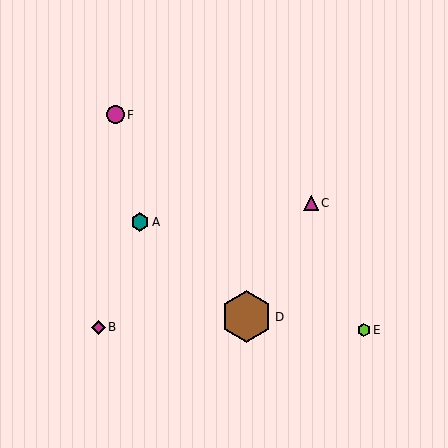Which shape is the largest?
The brown hexagon (labeled D) is the largest.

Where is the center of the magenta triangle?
The center of the magenta triangle is at (311, 203).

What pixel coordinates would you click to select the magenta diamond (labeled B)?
Click at (99, 327) to select the magenta diamond B.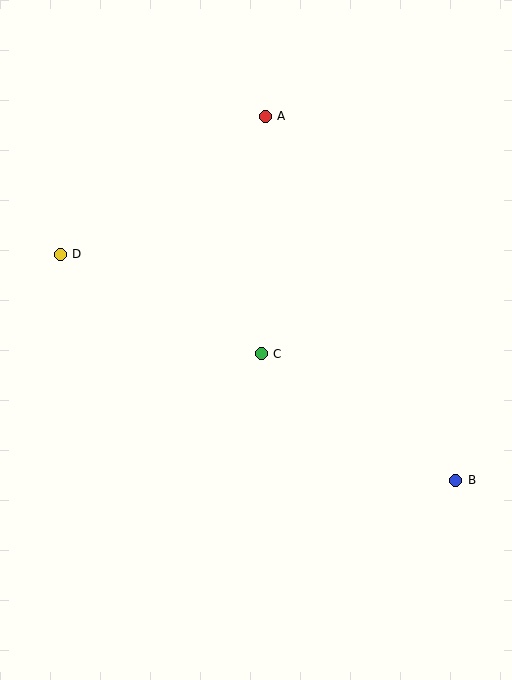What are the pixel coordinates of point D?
Point D is at (60, 254).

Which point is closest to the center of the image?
Point C at (261, 354) is closest to the center.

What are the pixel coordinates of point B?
Point B is at (456, 480).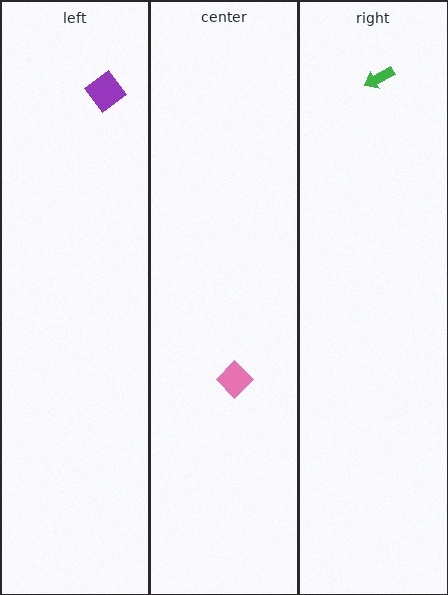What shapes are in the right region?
The green arrow.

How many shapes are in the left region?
1.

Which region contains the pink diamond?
The center region.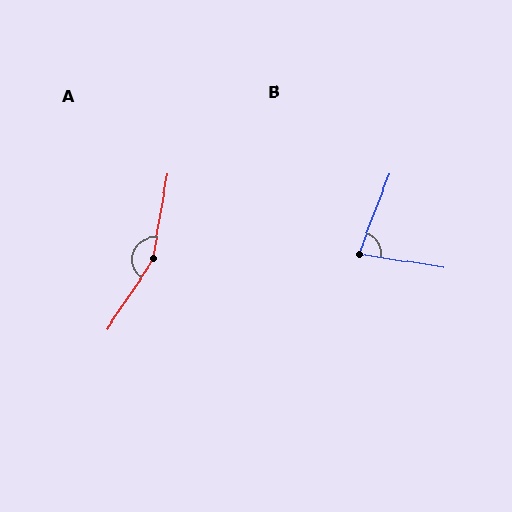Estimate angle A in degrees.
Approximately 156 degrees.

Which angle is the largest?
A, at approximately 156 degrees.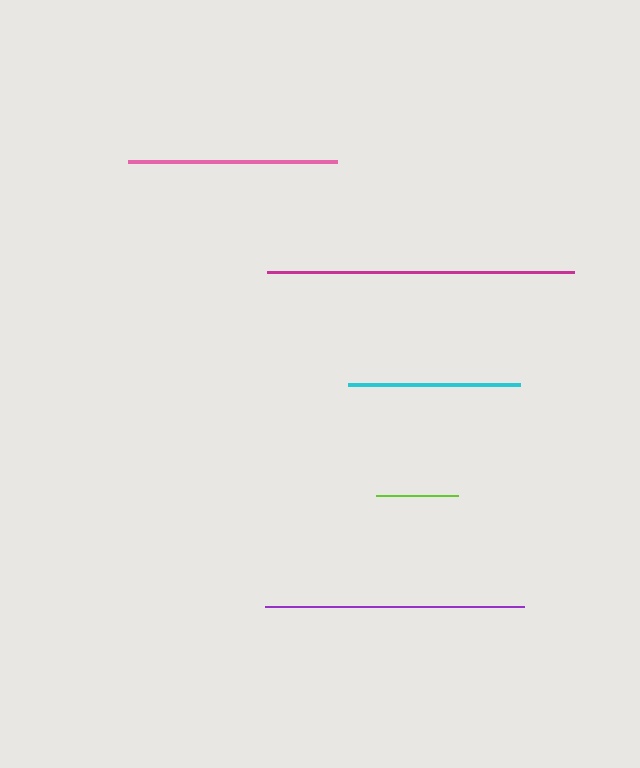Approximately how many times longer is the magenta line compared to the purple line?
The magenta line is approximately 1.2 times the length of the purple line.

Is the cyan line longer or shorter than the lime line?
The cyan line is longer than the lime line.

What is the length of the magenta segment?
The magenta segment is approximately 307 pixels long.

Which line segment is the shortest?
The lime line is the shortest at approximately 82 pixels.